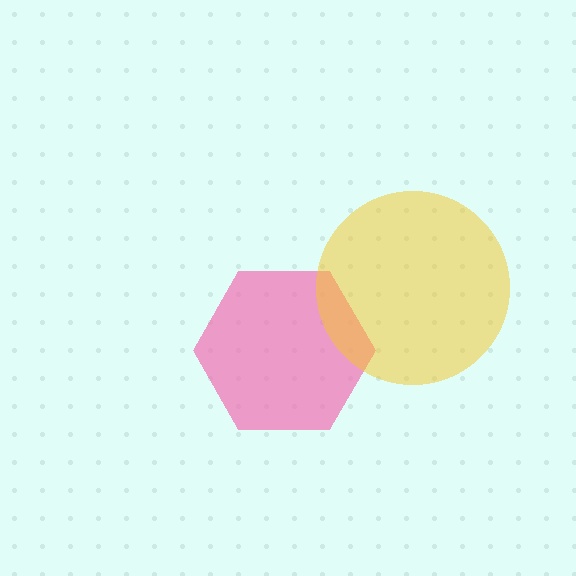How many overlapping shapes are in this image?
There are 2 overlapping shapes in the image.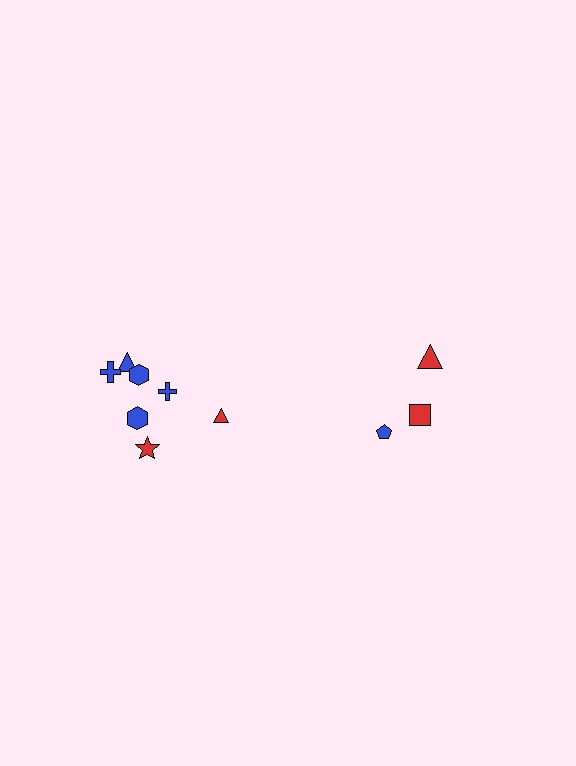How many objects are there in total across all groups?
There are 10 objects.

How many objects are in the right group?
There are 3 objects.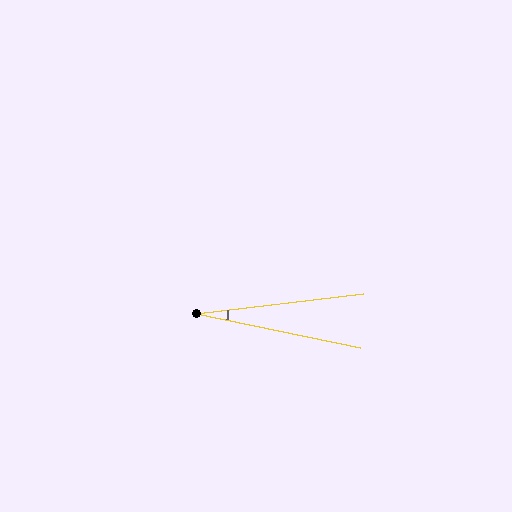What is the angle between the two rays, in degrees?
Approximately 19 degrees.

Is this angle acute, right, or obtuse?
It is acute.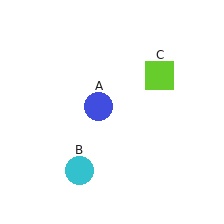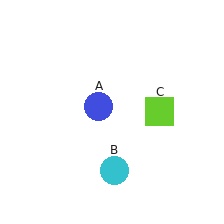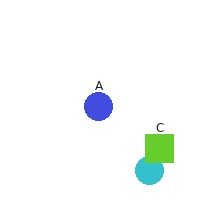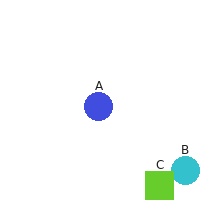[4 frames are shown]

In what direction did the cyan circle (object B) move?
The cyan circle (object B) moved right.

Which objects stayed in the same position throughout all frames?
Blue circle (object A) remained stationary.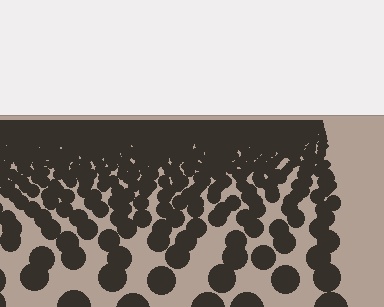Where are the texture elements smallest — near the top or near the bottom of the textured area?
Near the top.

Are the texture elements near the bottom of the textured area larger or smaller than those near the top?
Larger. Near the bottom, elements are closer to the viewer and appear at a bigger on-screen size.